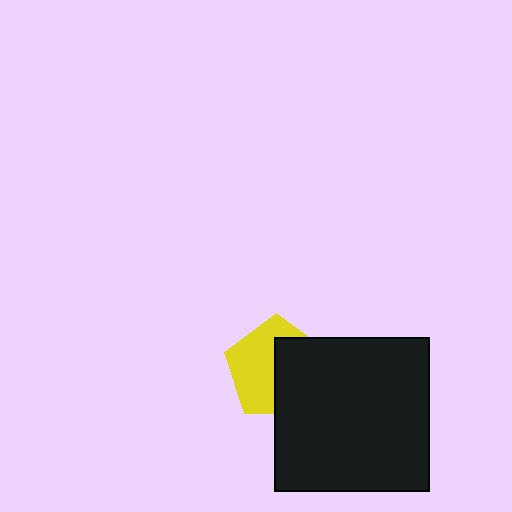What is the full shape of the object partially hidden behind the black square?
The partially hidden object is a yellow pentagon.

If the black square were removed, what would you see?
You would see the complete yellow pentagon.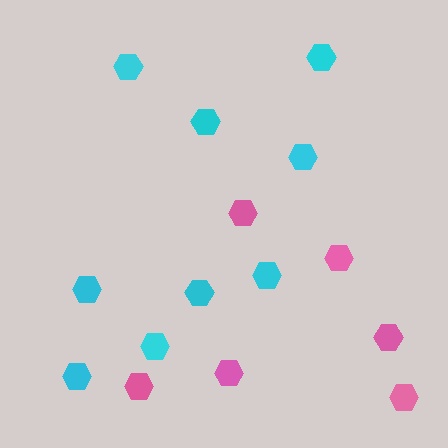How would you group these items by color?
There are 2 groups: one group of pink hexagons (6) and one group of cyan hexagons (9).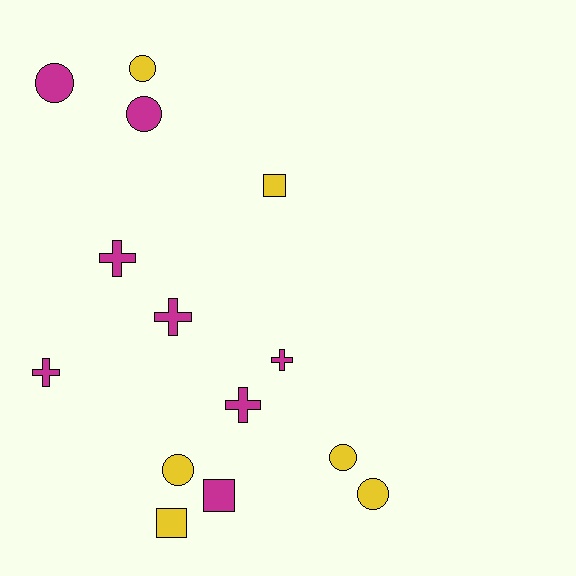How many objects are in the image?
There are 14 objects.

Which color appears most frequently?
Magenta, with 8 objects.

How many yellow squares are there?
There are 2 yellow squares.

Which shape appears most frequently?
Circle, with 6 objects.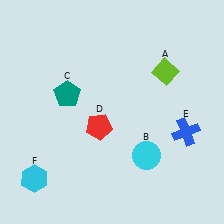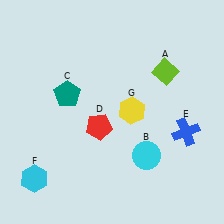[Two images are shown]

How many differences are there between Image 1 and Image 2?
There is 1 difference between the two images.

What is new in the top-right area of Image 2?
A yellow hexagon (G) was added in the top-right area of Image 2.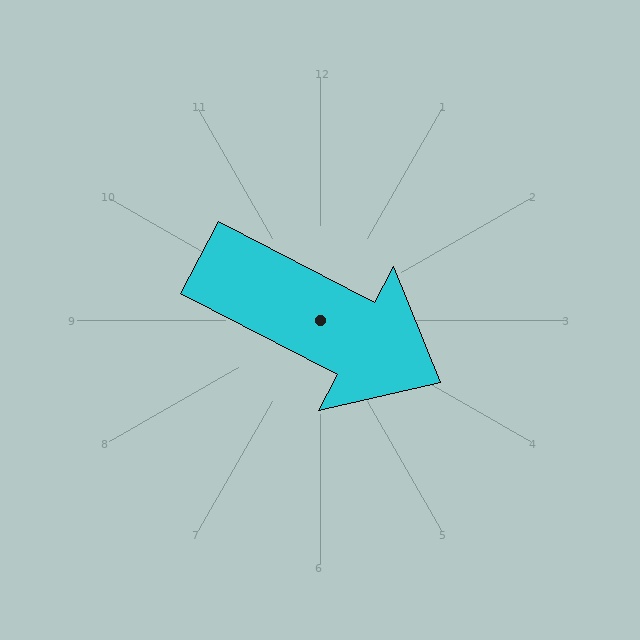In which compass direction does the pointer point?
Southeast.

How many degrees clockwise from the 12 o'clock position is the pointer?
Approximately 117 degrees.